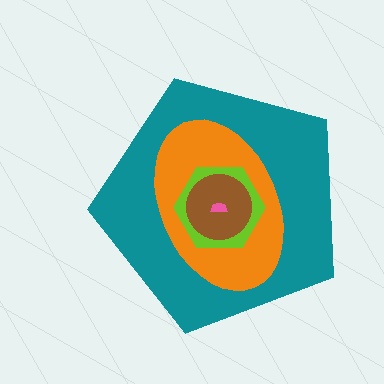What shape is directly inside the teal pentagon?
The orange ellipse.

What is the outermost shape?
The teal pentagon.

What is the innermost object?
The pink semicircle.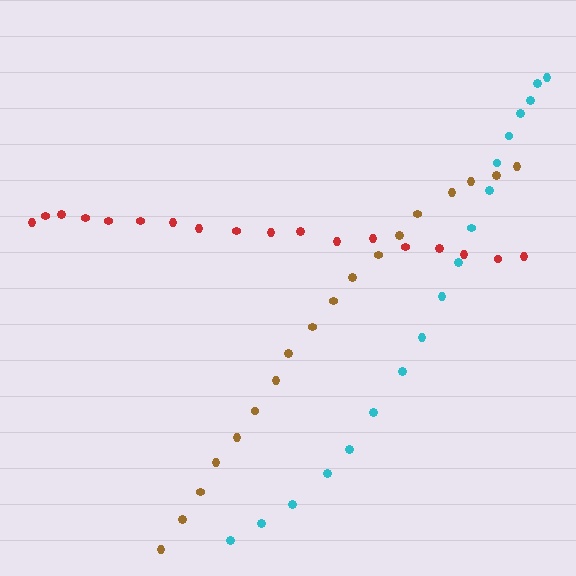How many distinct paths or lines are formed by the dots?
There are 3 distinct paths.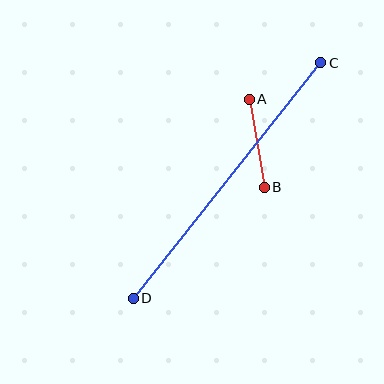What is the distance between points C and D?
The distance is approximately 301 pixels.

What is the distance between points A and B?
The distance is approximately 89 pixels.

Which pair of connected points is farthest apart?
Points C and D are farthest apart.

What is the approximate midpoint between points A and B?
The midpoint is at approximately (257, 143) pixels.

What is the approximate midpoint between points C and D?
The midpoint is at approximately (227, 181) pixels.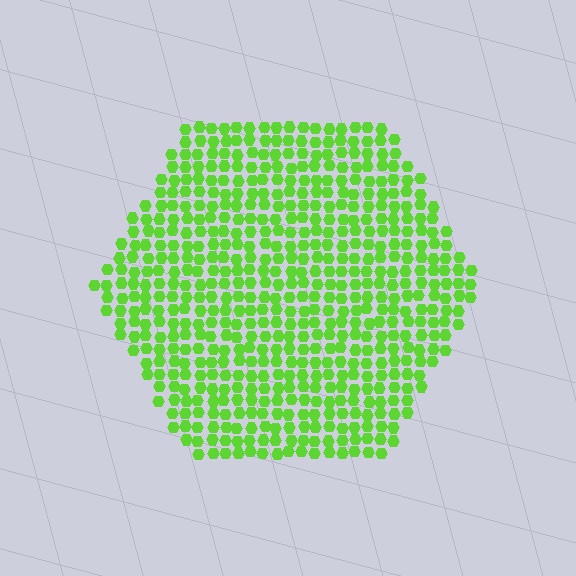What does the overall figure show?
The overall figure shows a hexagon.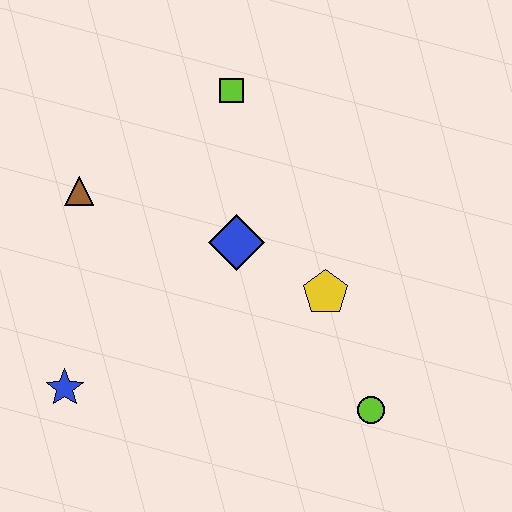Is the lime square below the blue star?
No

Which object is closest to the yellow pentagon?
The blue diamond is closest to the yellow pentagon.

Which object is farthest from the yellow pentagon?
The blue star is farthest from the yellow pentagon.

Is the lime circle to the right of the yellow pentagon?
Yes